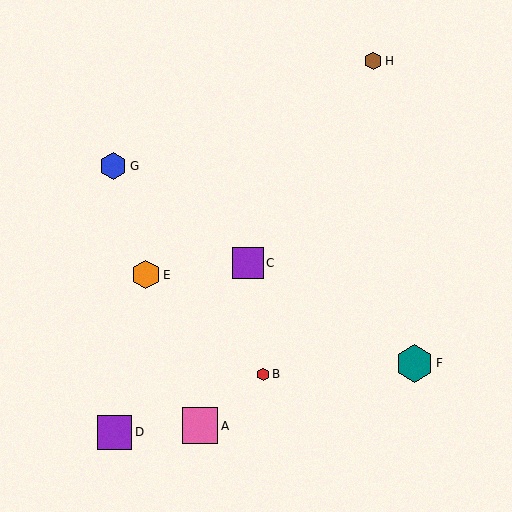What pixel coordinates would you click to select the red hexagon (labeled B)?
Click at (263, 374) to select the red hexagon B.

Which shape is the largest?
The teal hexagon (labeled F) is the largest.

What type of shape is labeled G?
Shape G is a blue hexagon.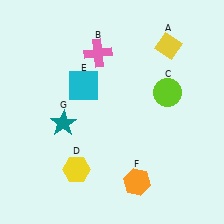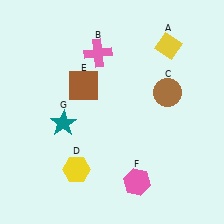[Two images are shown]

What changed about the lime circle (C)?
In Image 1, C is lime. In Image 2, it changed to brown.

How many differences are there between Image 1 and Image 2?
There are 3 differences between the two images.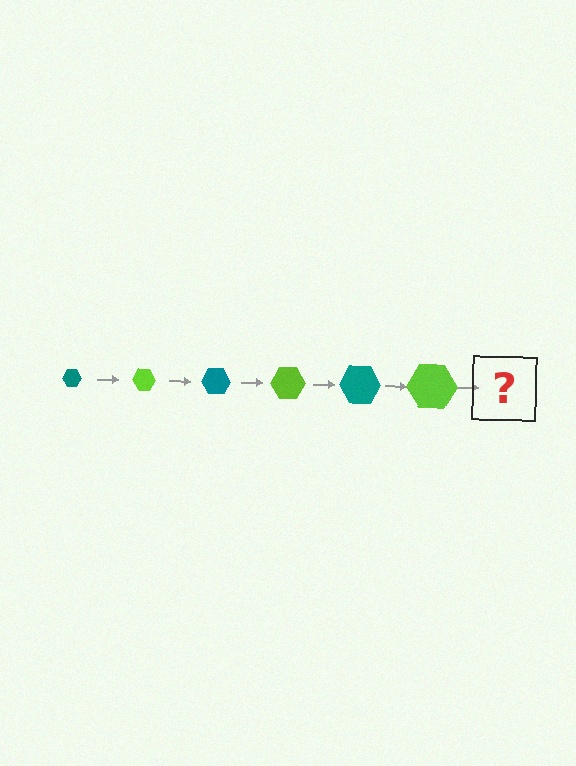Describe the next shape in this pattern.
It should be a teal hexagon, larger than the previous one.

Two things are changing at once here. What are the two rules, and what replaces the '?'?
The two rules are that the hexagon grows larger each step and the color cycles through teal and lime. The '?' should be a teal hexagon, larger than the previous one.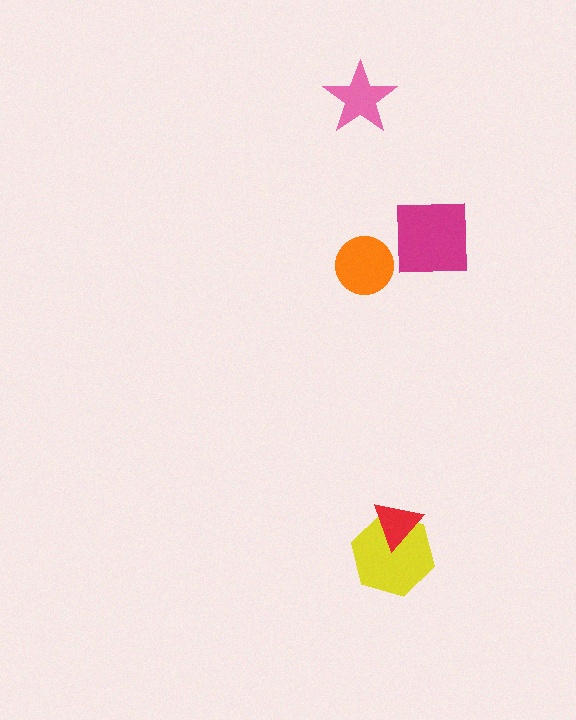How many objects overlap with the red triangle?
1 object overlaps with the red triangle.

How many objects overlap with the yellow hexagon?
1 object overlaps with the yellow hexagon.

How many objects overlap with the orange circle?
0 objects overlap with the orange circle.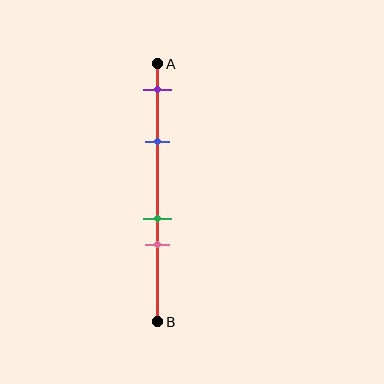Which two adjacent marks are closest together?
The green and pink marks are the closest adjacent pair.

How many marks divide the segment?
There are 4 marks dividing the segment.